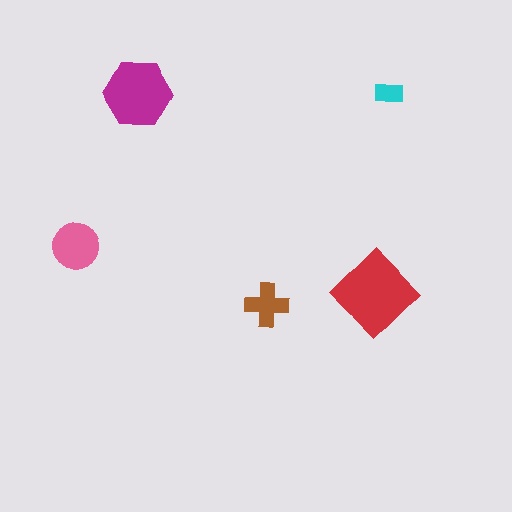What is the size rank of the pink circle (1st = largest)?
3rd.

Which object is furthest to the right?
The cyan rectangle is rightmost.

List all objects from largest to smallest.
The red diamond, the magenta hexagon, the pink circle, the brown cross, the cyan rectangle.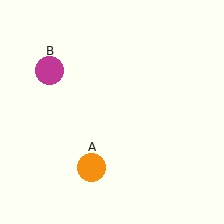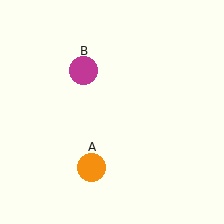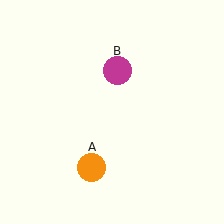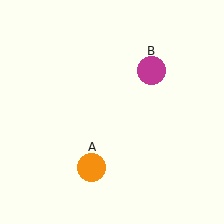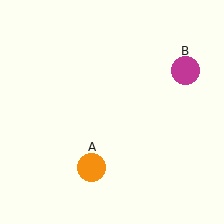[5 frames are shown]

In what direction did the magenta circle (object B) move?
The magenta circle (object B) moved right.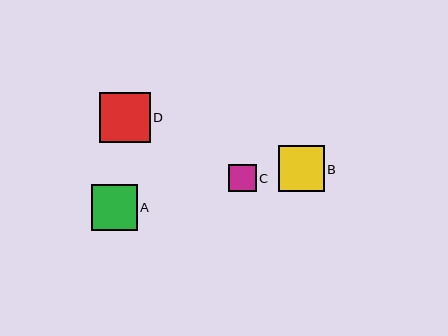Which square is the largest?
Square D is the largest with a size of approximately 50 pixels.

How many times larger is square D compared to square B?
Square D is approximately 1.1 times the size of square B.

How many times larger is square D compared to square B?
Square D is approximately 1.1 times the size of square B.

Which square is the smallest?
Square C is the smallest with a size of approximately 28 pixels.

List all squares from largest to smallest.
From largest to smallest: D, A, B, C.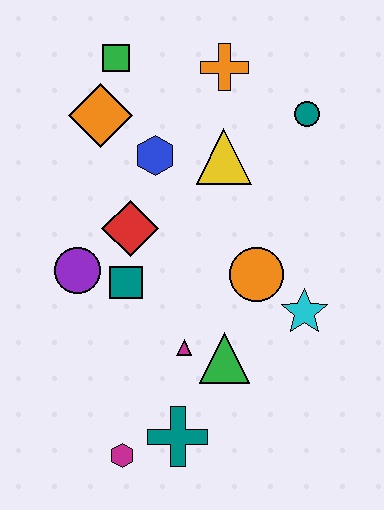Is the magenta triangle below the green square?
Yes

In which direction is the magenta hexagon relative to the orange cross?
The magenta hexagon is below the orange cross.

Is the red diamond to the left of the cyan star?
Yes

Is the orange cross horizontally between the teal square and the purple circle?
No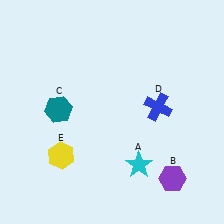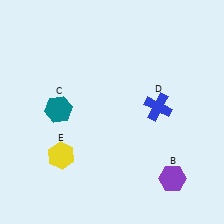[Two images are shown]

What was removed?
The cyan star (A) was removed in Image 2.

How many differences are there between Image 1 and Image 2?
There is 1 difference between the two images.